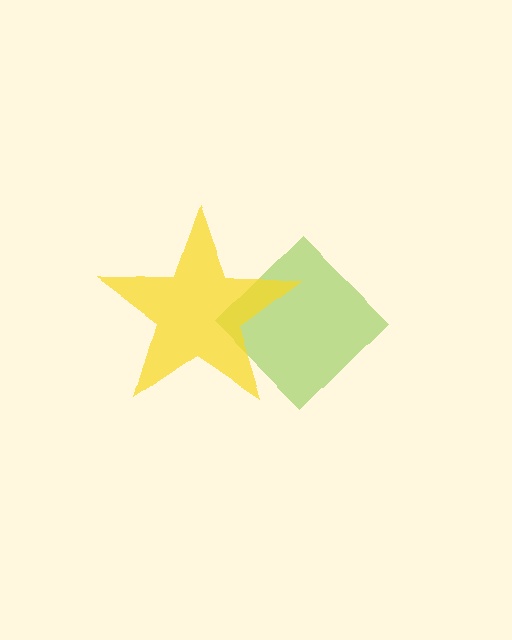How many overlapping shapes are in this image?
There are 2 overlapping shapes in the image.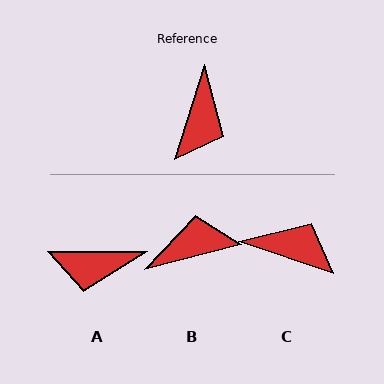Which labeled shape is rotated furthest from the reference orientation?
B, about 122 degrees away.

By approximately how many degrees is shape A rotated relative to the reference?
Approximately 73 degrees clockwise.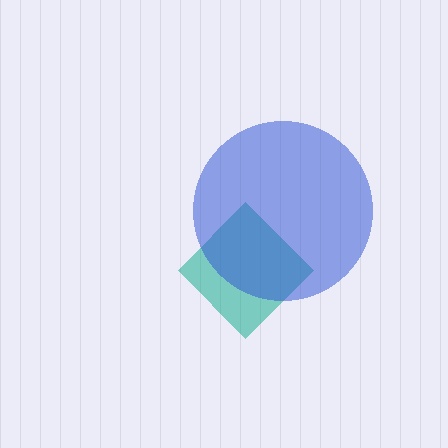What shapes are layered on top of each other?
The layered shapes are: a teal diamond, a blue circle.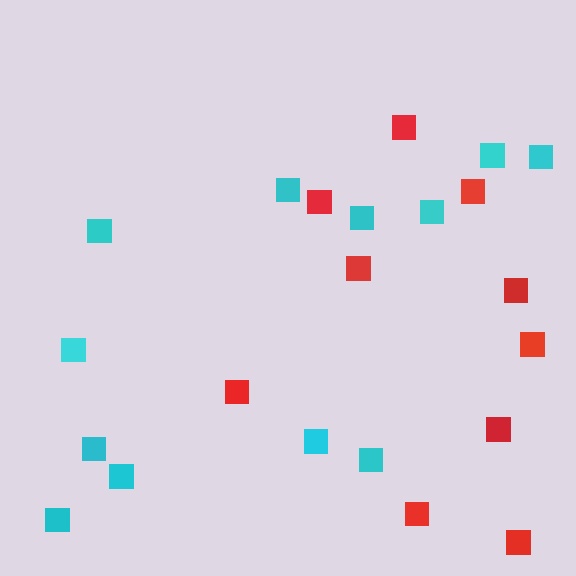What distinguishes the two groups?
There are 2 groups: one group of red squares (10) and one group of cyan squares (12).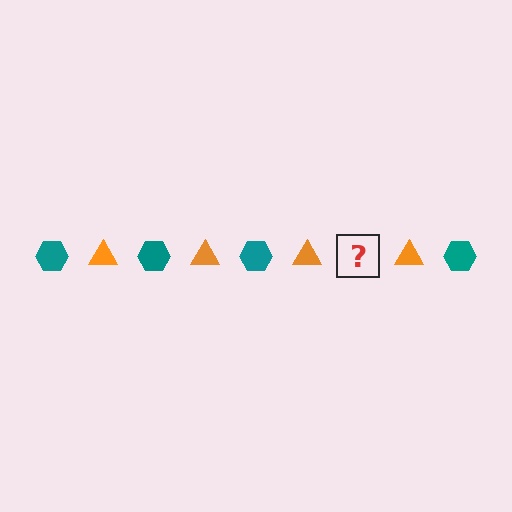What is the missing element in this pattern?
The missing element is a teal hexagon.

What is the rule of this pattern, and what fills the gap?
The rule is that the pattern alternates between teal hexagon and orange triangle. The gap should be filled with a teal hexagon.